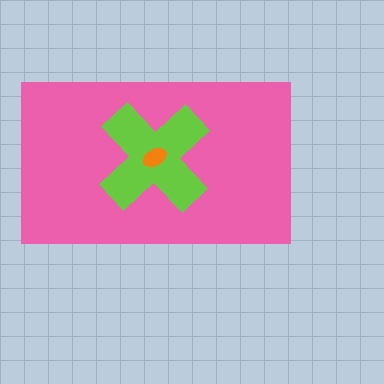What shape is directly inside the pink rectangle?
The lime cross.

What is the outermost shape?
The pink rectangle.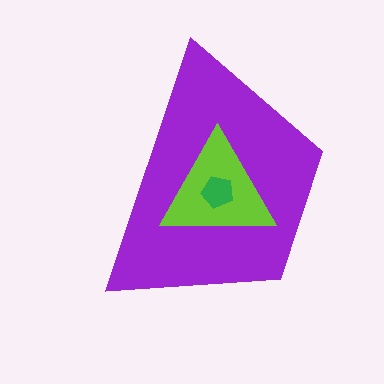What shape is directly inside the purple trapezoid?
The lime triangle.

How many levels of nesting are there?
3.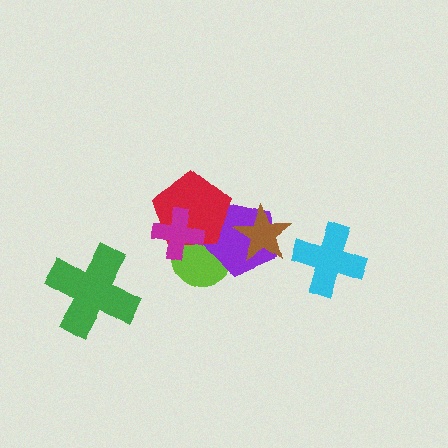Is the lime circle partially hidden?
Yes, it is partially covered by another shape.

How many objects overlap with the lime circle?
3 objects overlap with the lime circle.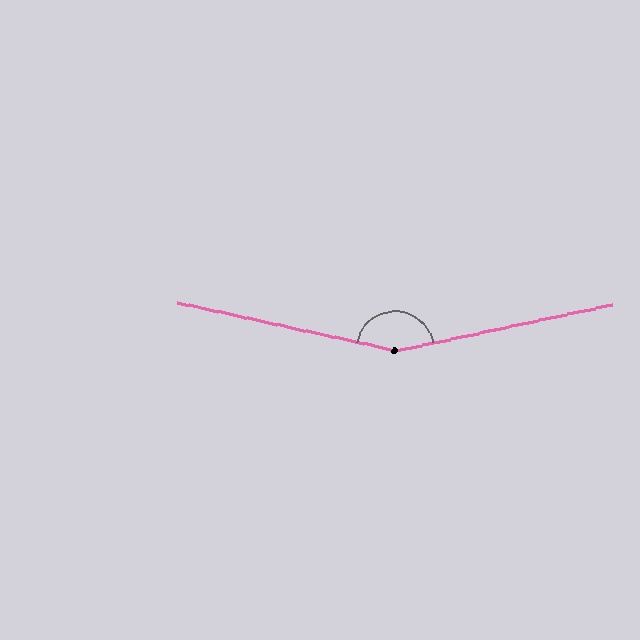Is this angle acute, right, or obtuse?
It is obtuse.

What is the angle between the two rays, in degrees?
Approximately 156 degrees.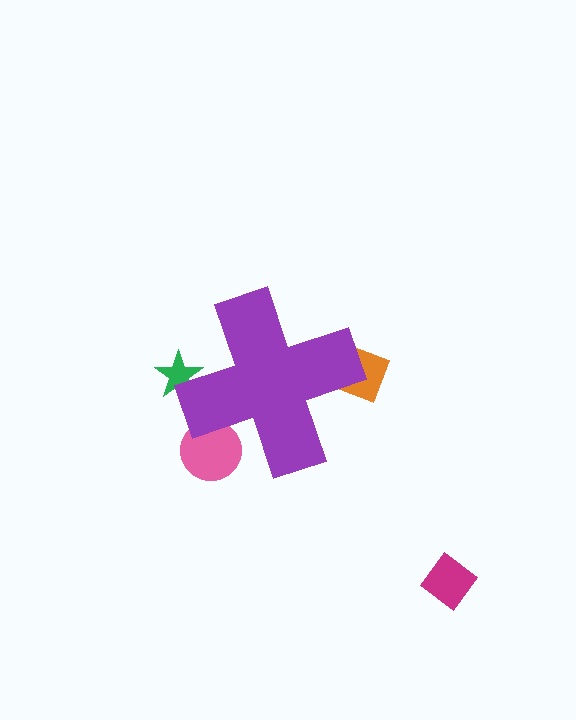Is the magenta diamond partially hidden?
No, the magenta diamond is fully visible.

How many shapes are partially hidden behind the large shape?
3 shapes are partially hidden.